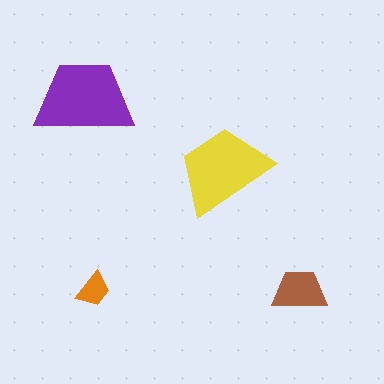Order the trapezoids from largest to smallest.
the purple one, the yellow one, the brown one, the orange one.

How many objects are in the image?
There are 4 objects in the image.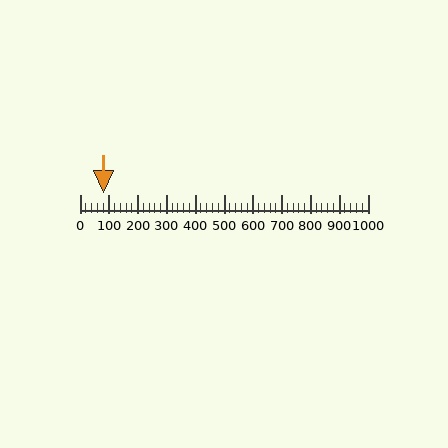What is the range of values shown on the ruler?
The ruler shows values from 0 to 1000.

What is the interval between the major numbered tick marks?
The major tick marks are spaced 100 units apart.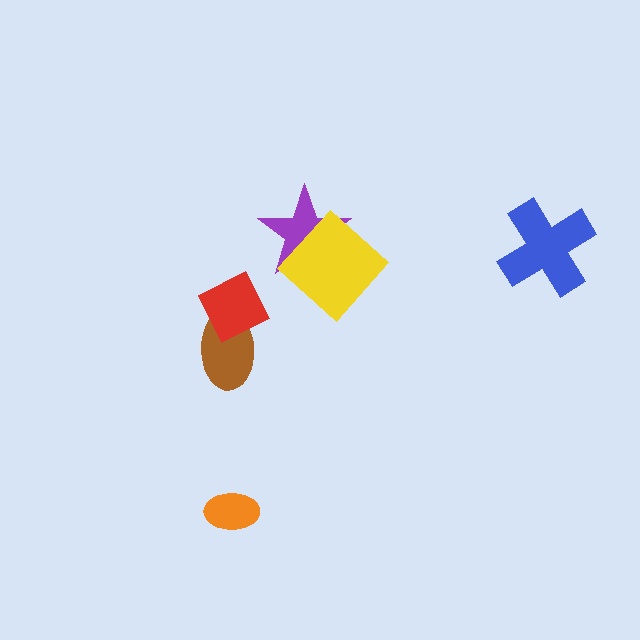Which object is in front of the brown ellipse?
The red diamond is in front of the brown ellipse.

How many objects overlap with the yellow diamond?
1 object overlaps with the yellow diamond.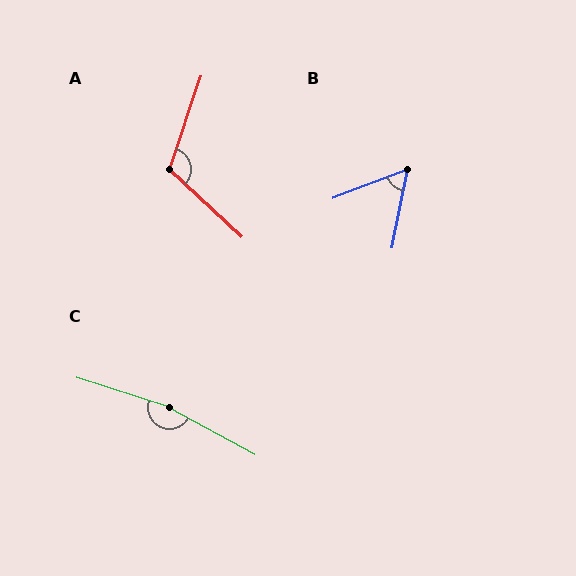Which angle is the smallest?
B, at approximately 58 degrees.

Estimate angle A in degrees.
Approximately 114 degrees.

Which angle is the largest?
C, at approximately 169 degrees.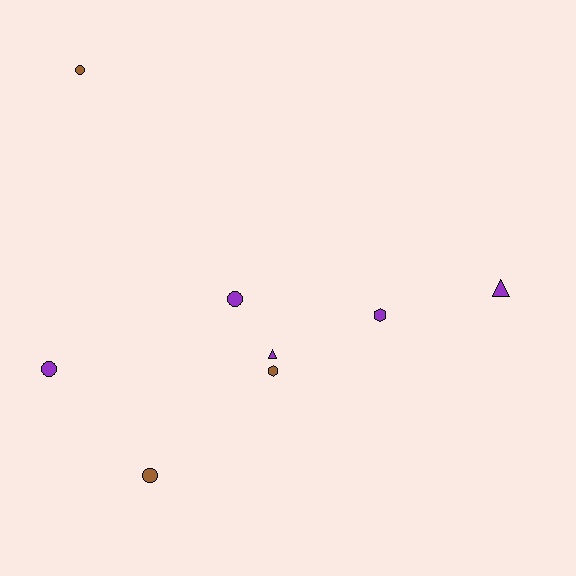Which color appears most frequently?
Purple, with 5 objects.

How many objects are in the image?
There are 8 objects.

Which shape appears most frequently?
Circle, with 4 objects.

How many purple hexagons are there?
There is 1 purple hexagon.